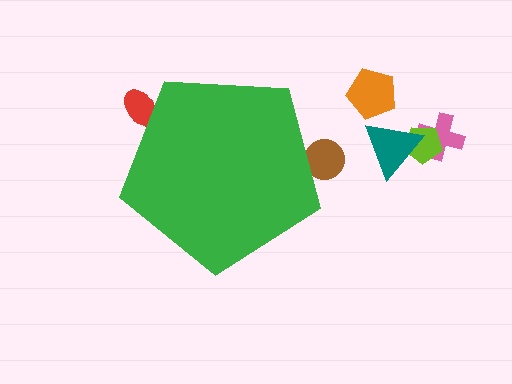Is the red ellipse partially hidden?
Yes, the red ellipse is partially hidden behind the green pentagon.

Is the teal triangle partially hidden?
No, the teal triangle is fully visible.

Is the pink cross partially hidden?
No, the pink cross is fully visible.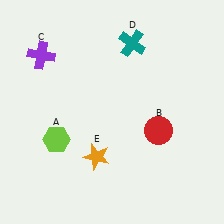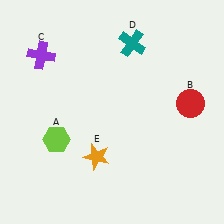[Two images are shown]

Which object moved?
The red circle (B) moved right.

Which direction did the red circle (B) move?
The red circle (B) moved right.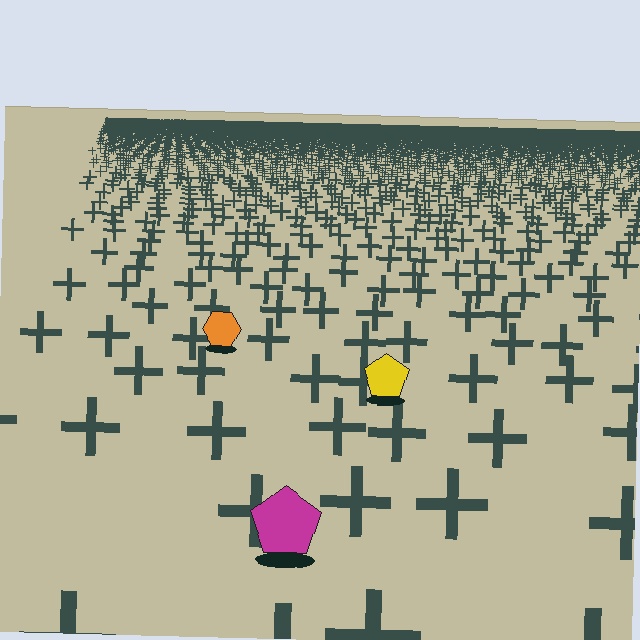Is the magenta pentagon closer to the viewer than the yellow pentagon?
Yes. The magenta pentagon is closer — you can tell from the texture gradient: the ground texture is coarser near it.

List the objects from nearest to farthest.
From nearest to farthest: the magenta pentagon, the yellow pentagon, the orange hexagon.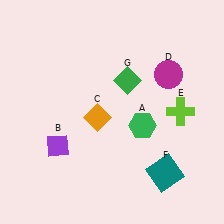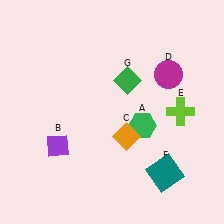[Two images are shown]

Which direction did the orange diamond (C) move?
The orange diamond (C) moved right.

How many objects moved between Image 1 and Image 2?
1 object moved between the two images.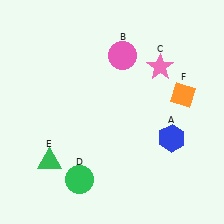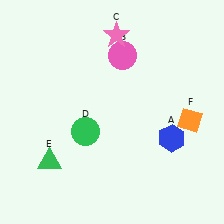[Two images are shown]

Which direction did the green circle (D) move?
The green circle (D) moved up.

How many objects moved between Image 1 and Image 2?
3 objects moved between the two images.